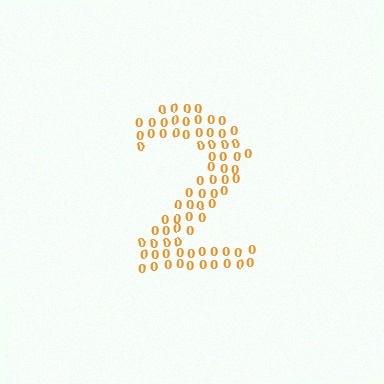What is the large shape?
The large shape is the digit 2.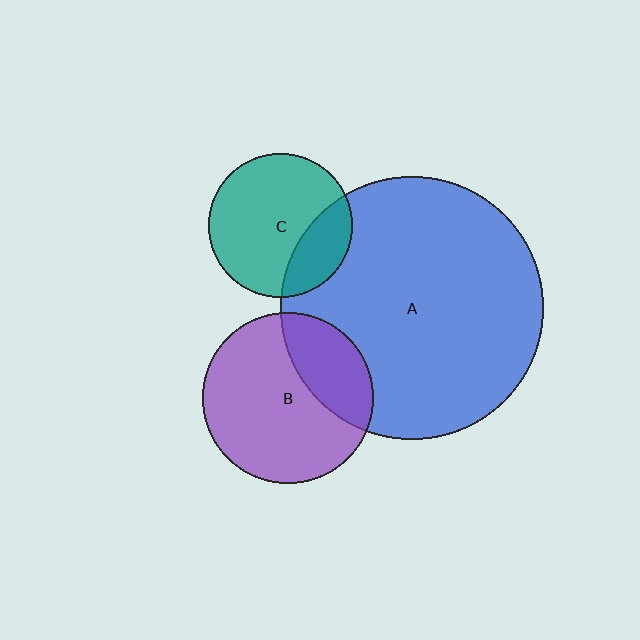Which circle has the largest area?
Circle A (blue).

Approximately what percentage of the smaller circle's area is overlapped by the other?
Approximately 25%.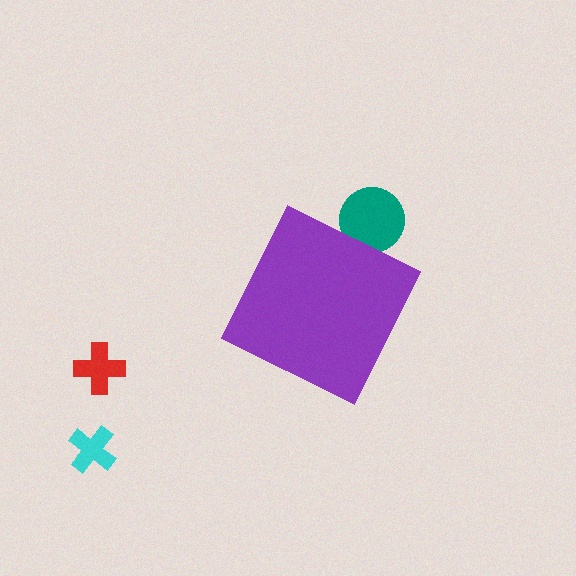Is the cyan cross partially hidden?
No, the cyan cross is fully visible.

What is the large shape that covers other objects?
A purple diamond.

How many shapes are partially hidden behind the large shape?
1 shape is partially hidden.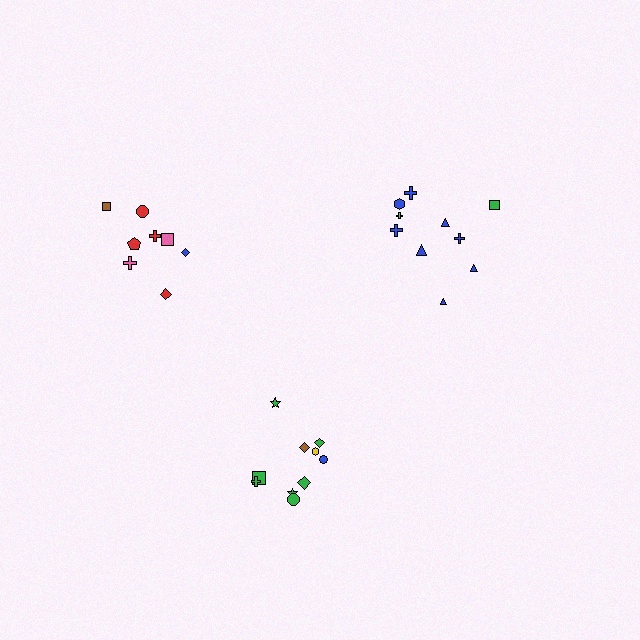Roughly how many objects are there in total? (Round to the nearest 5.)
Roughly 30 objects in total.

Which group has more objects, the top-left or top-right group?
The top-right group.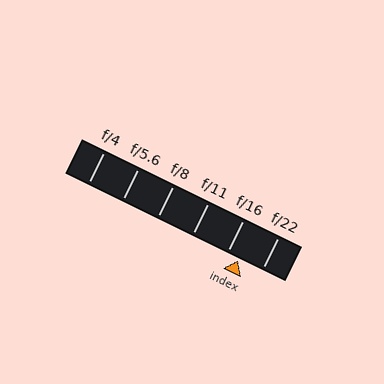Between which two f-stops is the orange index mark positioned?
The index mark is between f/16 and f/22.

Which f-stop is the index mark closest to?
The index mark is closest to f/16.